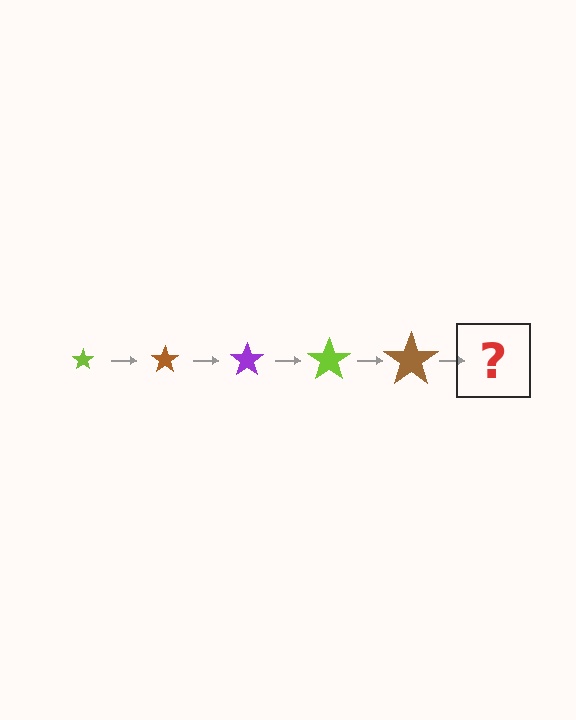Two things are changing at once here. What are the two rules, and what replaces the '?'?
The two rules are that the star grows larger each step and the color cycles through lime, brown, and purple. The '?' should be a purple star, larger than the previous one.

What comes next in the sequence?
The next element should be a purple star, larger than the previous one.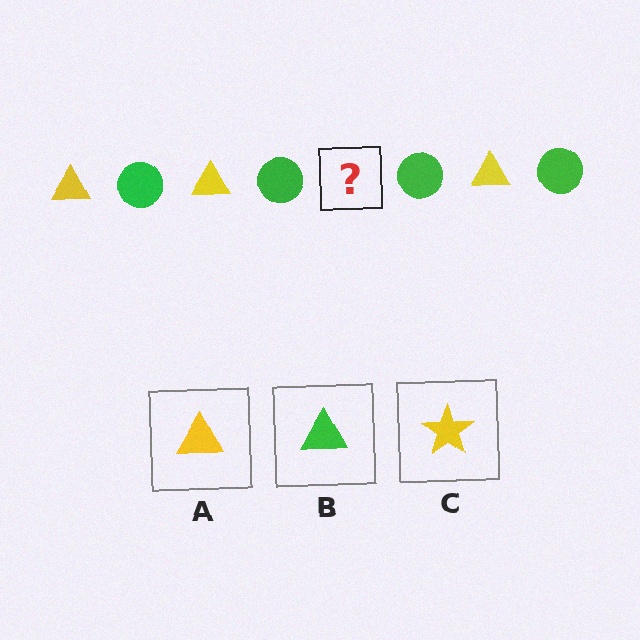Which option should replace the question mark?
Option A.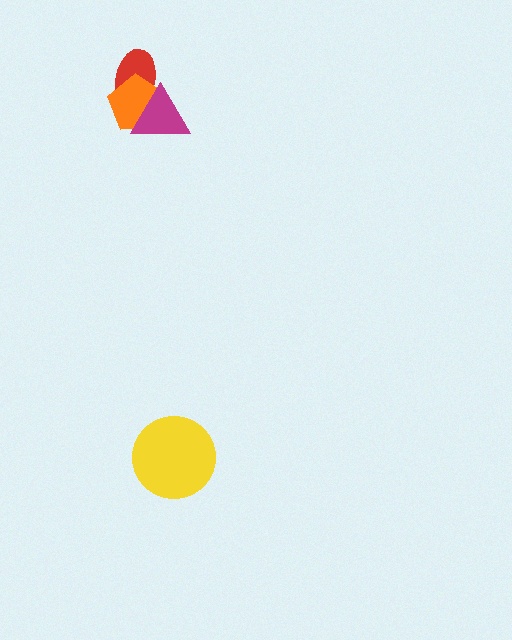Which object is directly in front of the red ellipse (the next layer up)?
The orange pentagon is directly in front of the red ellipse.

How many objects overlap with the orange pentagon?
2 objects overlap with the orange pentagon.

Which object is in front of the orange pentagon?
The magenta triangle is in front of the orange pentagon.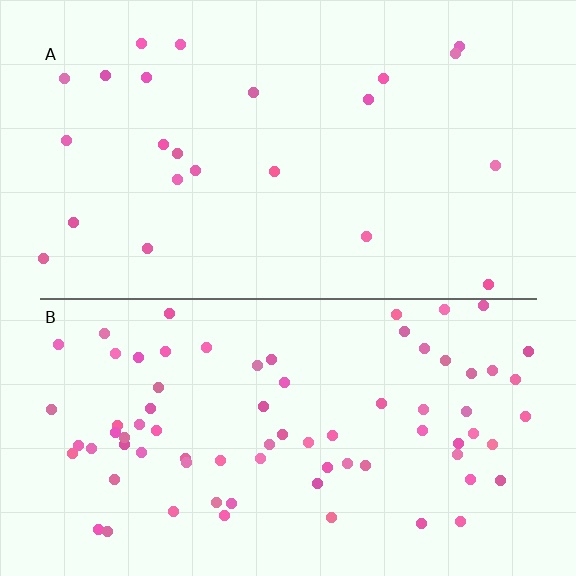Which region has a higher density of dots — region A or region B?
B (the bottom).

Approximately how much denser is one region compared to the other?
Approximately 3.3× — region B over region A.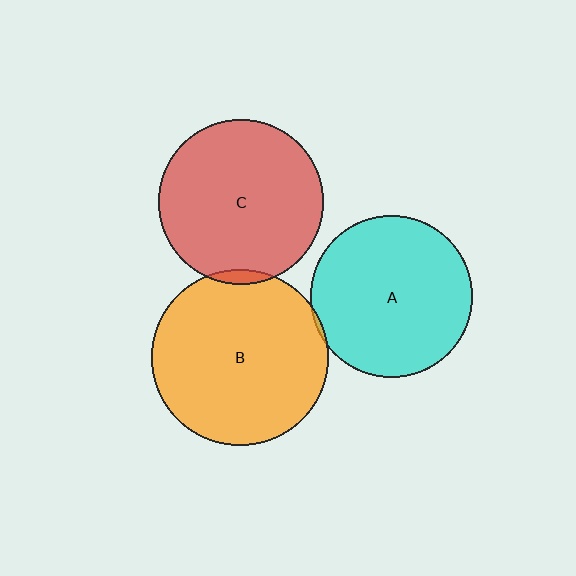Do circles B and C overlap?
Yes.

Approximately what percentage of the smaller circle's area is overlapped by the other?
Approximately 5%.